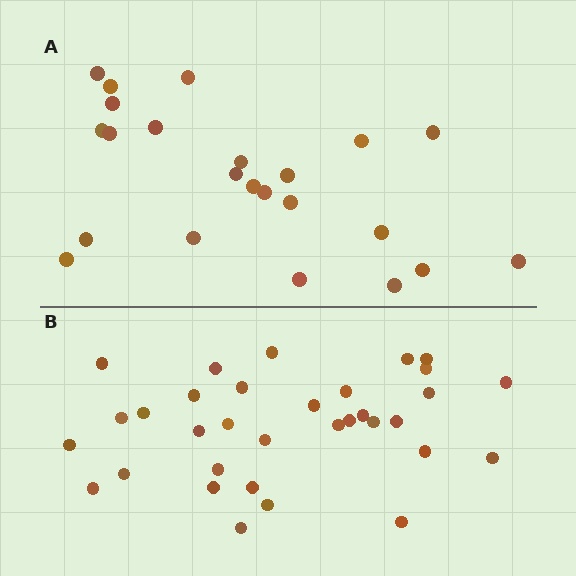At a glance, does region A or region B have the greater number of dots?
Region B (the bottom region) has more dots.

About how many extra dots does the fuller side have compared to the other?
Region B has roughly 10 or so more dots than region A.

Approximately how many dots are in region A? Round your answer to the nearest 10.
About 20 dots. (The exact count is 23, which rounds to 20.)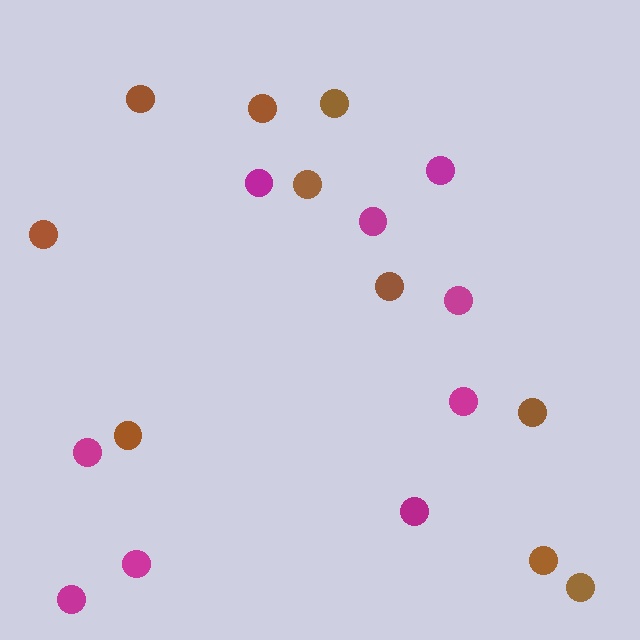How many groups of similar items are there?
There are 2 groups: one group of brown circles (10) and one group of magenta circles (9).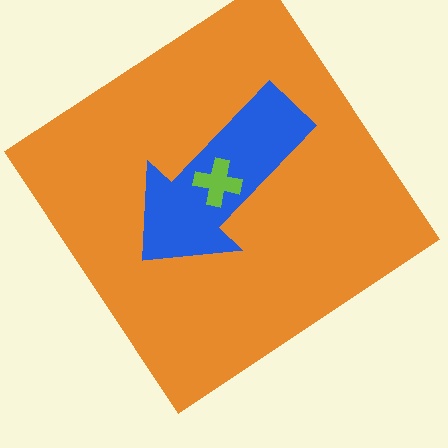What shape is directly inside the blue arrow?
The lime cross.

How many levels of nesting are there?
3.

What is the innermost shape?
The lime cross.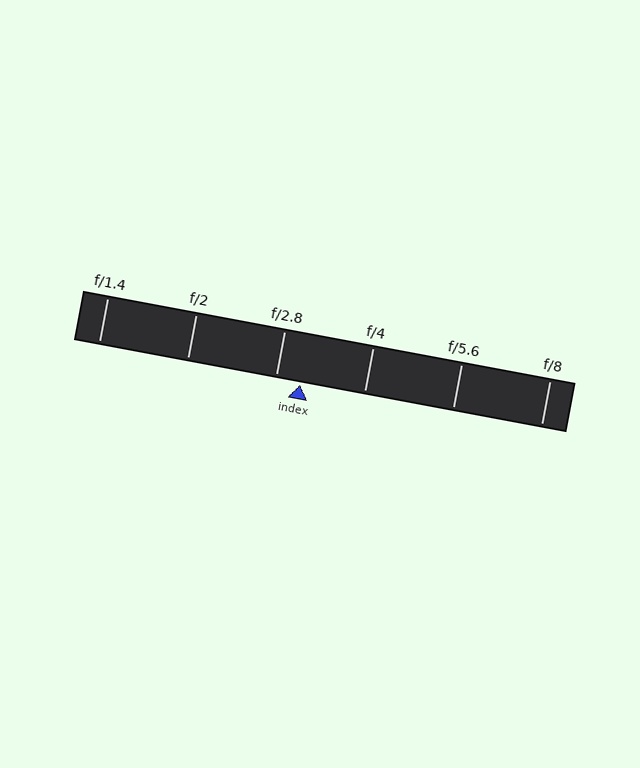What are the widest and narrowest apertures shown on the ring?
The widest aperture shown is f/1.4 and the narrowest is f/8.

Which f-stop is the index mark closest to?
The index mark is closest to f/2.8.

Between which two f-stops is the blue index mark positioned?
The index mark is between f/2.8 and f/4.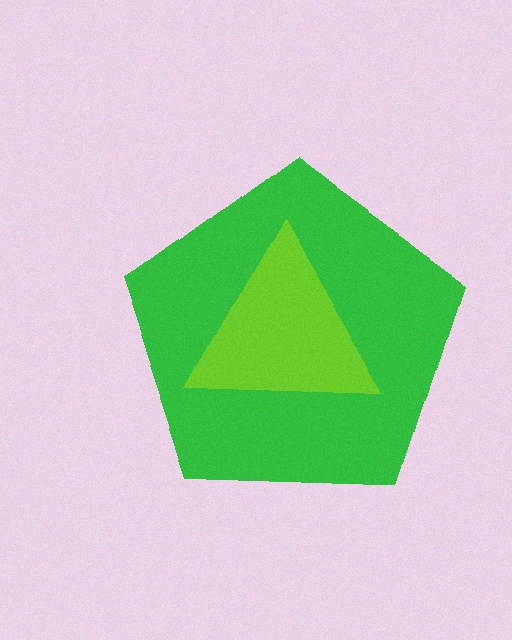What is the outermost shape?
The green pentagon.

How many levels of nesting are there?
2.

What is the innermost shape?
The lime triangle.